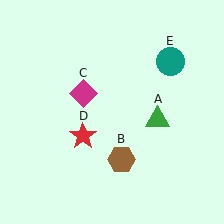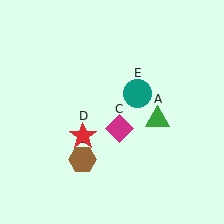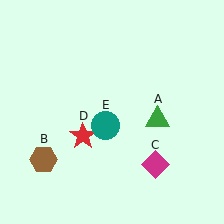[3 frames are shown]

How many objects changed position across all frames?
3 objects changed position: brown hexagon (object B), magenta diamond (object C), teal circle (object E).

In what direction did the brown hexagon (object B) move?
The brown hexagon (object B) moved left.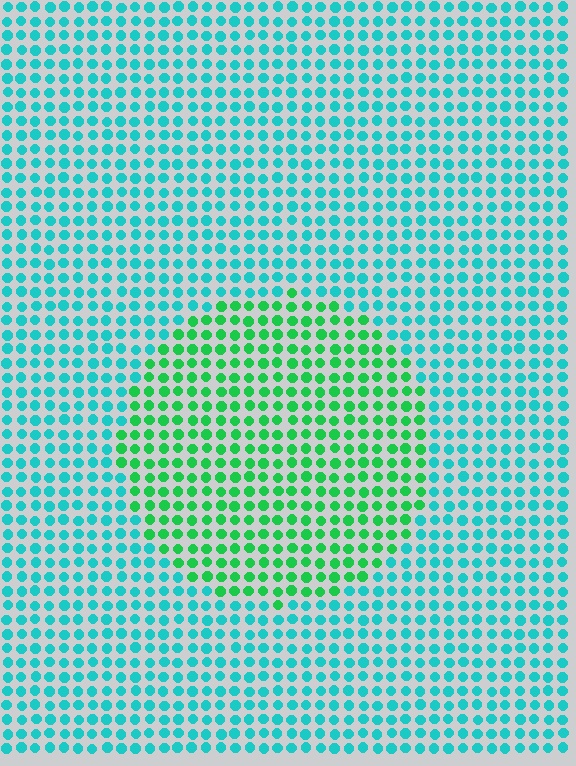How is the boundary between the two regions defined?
The boundary is defined purely by a slight shift in hue (about 42 degrees). Spacing, size, and orientation are identical on both sides.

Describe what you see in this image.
The image is filled with small cyan elements in a uniform arrangement. A circle-shaped region is visible where the elements are tinted to a slightly different hue, forming a subtle color boundary.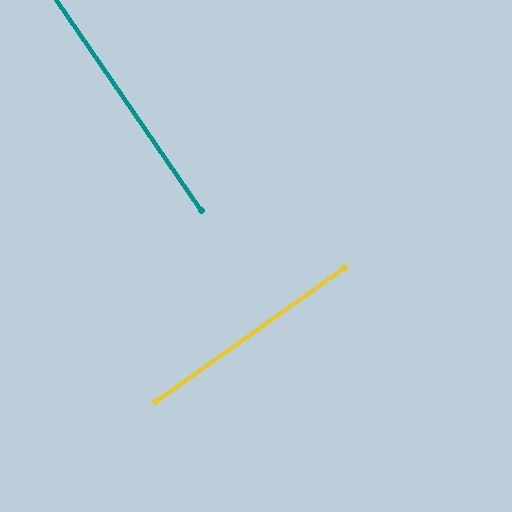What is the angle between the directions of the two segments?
Approximately 89 degrees.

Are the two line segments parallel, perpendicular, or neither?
Perpendicular — they meet at approximately 89°.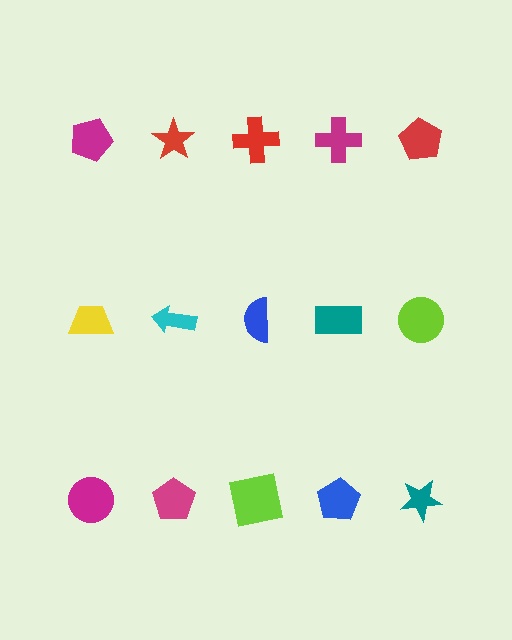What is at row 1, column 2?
A red star.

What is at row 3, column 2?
A magenta pentagon.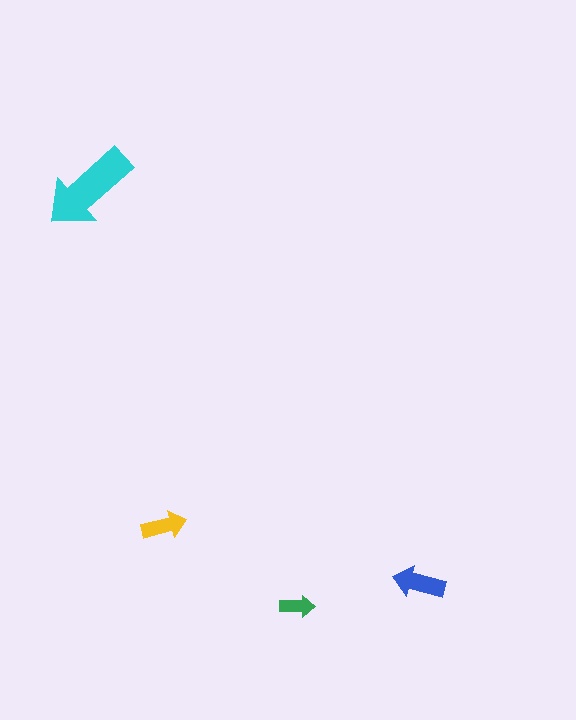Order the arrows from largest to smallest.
the cyan one, the blue one, the yellow one, the green one.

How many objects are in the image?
There are 4 objects in the image.